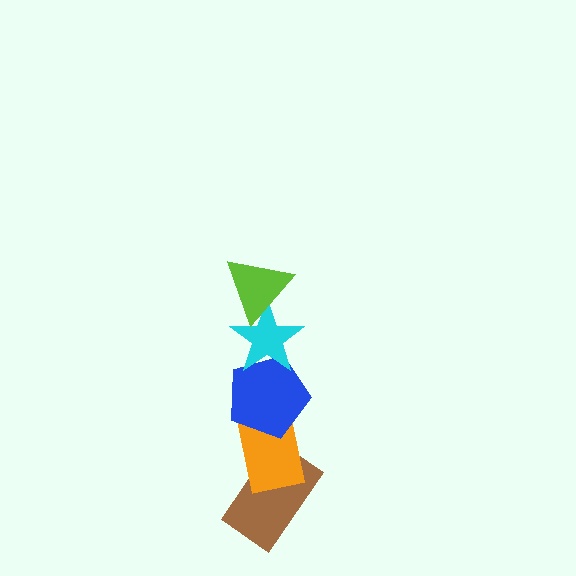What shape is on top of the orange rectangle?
The blue pentagon is on top of the orange rectangle.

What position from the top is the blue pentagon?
The blue pentagon is 3rd from the top.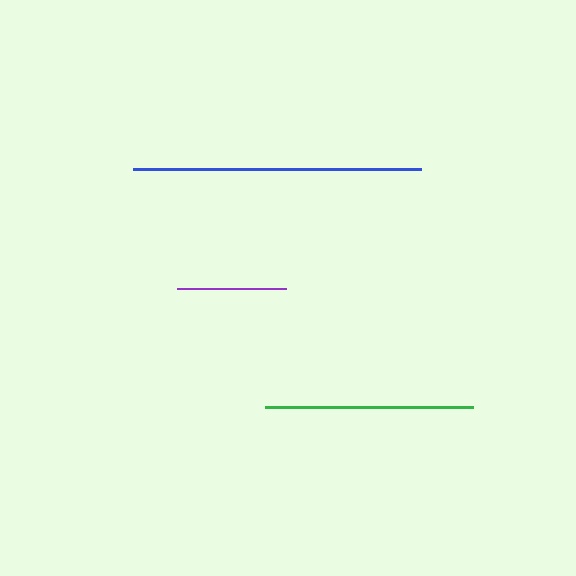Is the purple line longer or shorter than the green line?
The green line is longer than the purple line.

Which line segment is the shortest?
The purple line is the shortest at approximately 109 pixels.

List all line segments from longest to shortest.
From longest to shortest: blue, green, purple.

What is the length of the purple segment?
The purple segment is approximately 109 pixels long.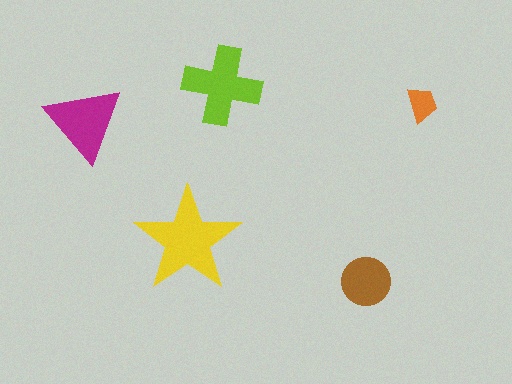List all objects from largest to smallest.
The yellow star, the lime cross, the magenta triangle, the brown circle, the orange trapezoid.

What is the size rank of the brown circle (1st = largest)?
4th.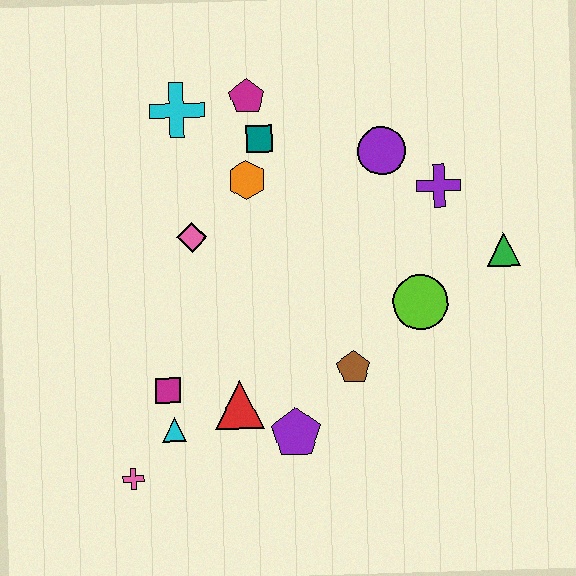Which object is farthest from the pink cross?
The green triangle is farthest from the pink cross.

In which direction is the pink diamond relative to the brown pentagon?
The pink diamond is to the left of the brown pentagon.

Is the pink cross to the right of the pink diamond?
No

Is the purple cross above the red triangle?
Yes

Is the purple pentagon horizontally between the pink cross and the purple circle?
Yes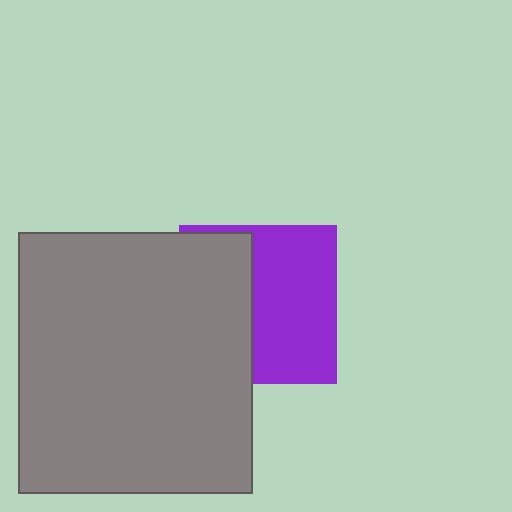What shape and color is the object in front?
The object in front is a gray rectangle.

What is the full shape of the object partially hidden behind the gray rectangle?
The partially hidden object is a purple square.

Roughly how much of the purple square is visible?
About half of it is visible (roughly 55%).